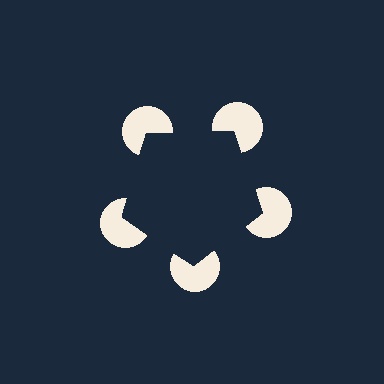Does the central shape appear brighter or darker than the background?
It typically appears slightly darker than the background, even though no actual brightness change is drawn.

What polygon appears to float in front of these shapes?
An illusory pentagon — its edges are inferred from the aligned wedge cuts in the pac-man discs, not physically drawn.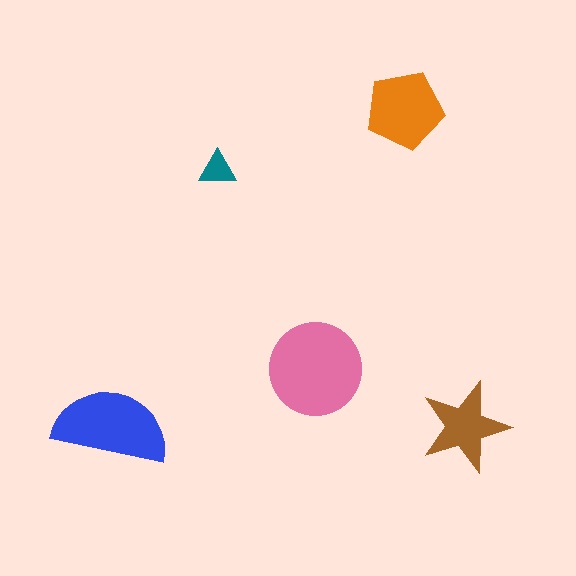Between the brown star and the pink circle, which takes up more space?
The pink circle.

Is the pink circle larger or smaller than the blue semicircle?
Larger.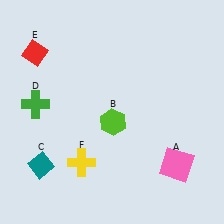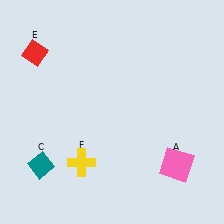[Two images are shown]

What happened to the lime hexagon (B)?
The lime hexagon (B) was removed in Image 2. It was in the bottom-right area of Image 1.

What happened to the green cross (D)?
The green cross (D) was removed in Image 2. It was in the top-left area of Image 1.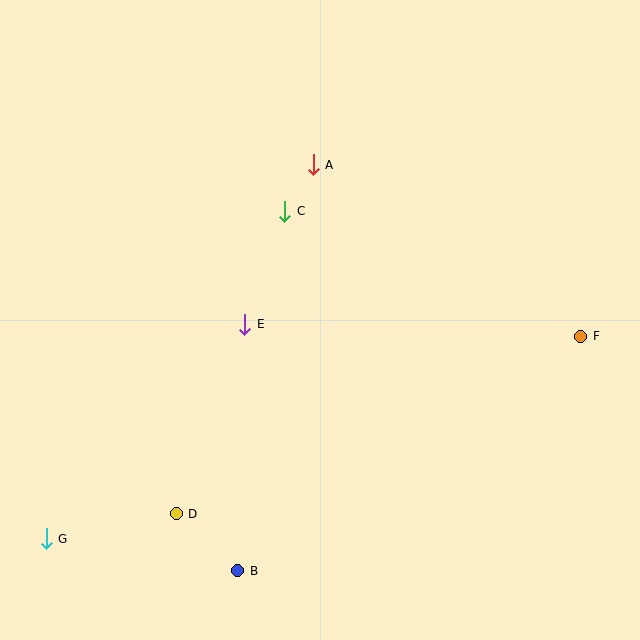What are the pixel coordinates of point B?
Point B is at (238, 571).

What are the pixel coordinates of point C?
Point C is at (285, 211).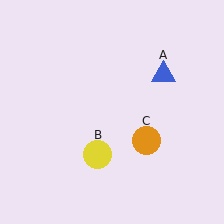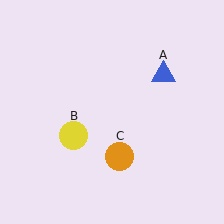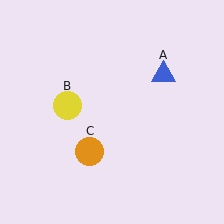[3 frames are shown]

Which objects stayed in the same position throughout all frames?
Blue triangle (object A) remained stationary.